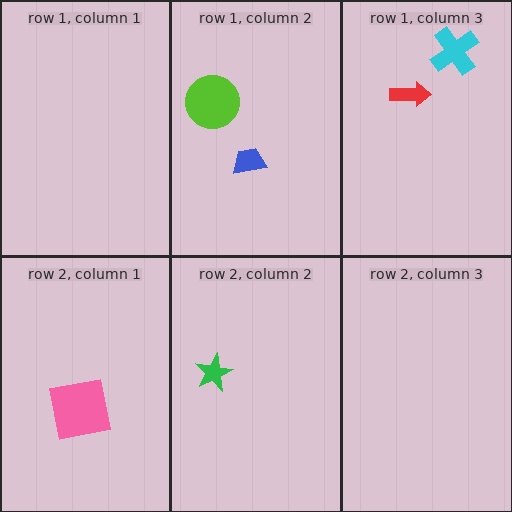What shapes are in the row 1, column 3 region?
The cyan cross, the red arrow.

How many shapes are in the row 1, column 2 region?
2.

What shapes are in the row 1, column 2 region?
The blue trapezoid, the lime circle.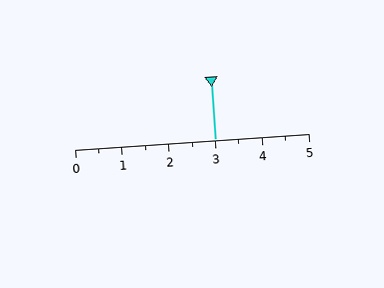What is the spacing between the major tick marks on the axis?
The major ticks are spaced 1 apart.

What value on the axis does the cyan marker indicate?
The marker indicates approximately 3.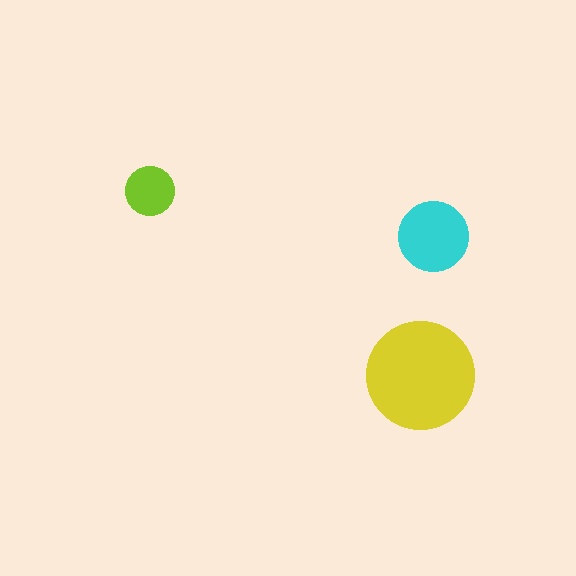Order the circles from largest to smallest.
the yellow one, the cyan one, the lime one.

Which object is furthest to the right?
The cyan circle is rightmost.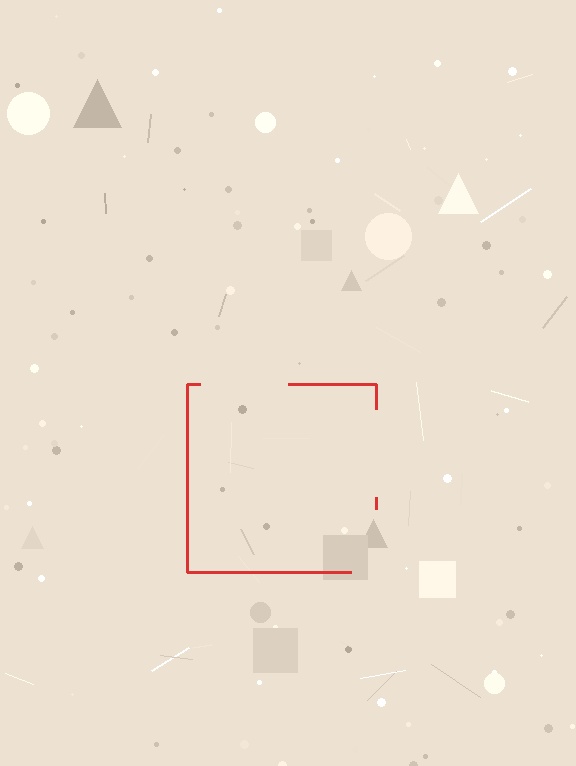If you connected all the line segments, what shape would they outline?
They would outline a square.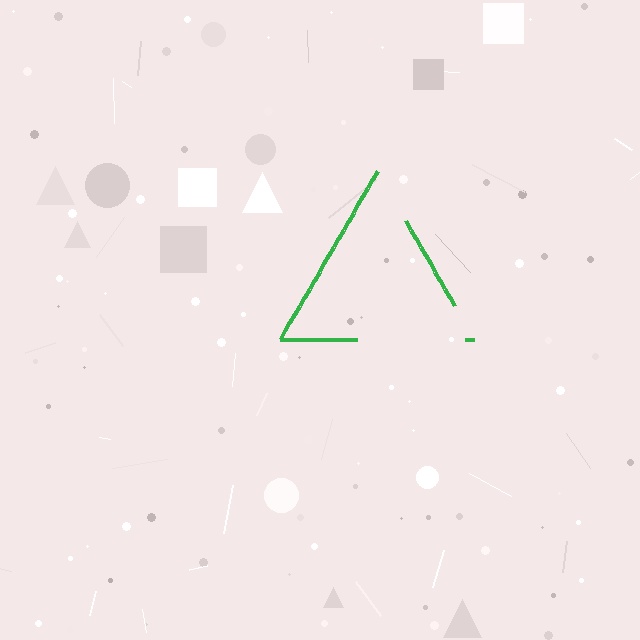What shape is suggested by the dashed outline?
The dashed outline suggests a triangle.